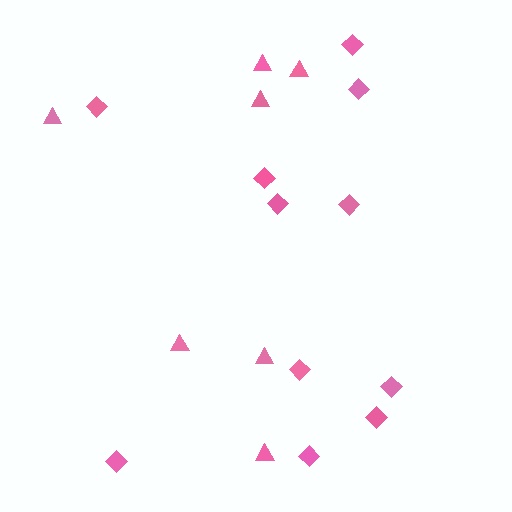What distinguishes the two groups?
There are 2 groups: one group of triangles (7) and one group of diamonds (11).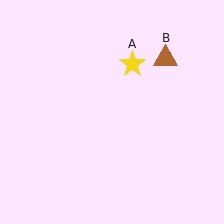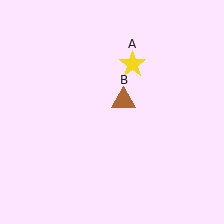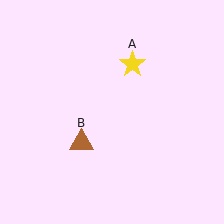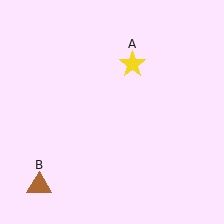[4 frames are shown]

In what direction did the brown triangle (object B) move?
The brown triangle (object B) moved down and to the left.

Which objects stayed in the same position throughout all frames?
Yellow star (object A) remained stationary.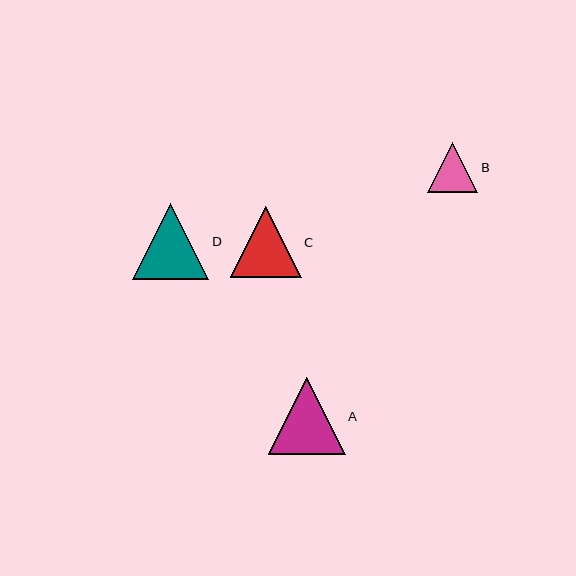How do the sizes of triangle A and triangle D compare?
Triangle A and triangle D are approximately the same size.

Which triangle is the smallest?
Triangle B is the smallest with a size of approximately 50 pixels.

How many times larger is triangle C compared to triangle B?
Triangle C is approximately 1.4 times the size of triangle B.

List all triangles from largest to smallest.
From largest to smallest: A, D, C, B.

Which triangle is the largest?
Triangle A is the largest with a size of approximately 77 pixels.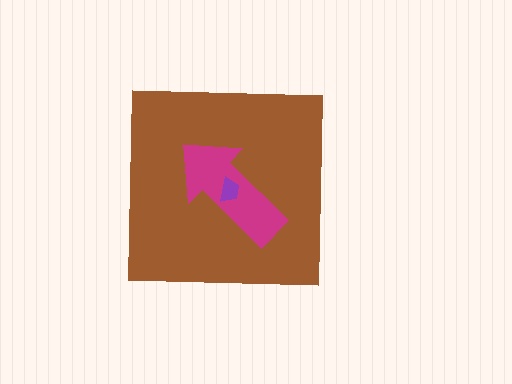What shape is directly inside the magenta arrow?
The purple trapezoid.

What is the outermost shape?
The brown square.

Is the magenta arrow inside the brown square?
Yes.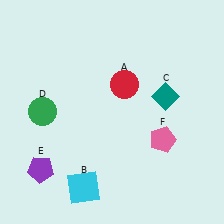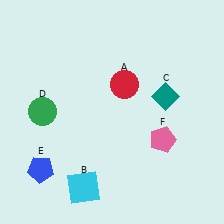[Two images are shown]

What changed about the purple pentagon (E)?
In Image 1, E is purple. In Image 2, it changed to blue.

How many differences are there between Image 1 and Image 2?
There is 1 difference between the two images.